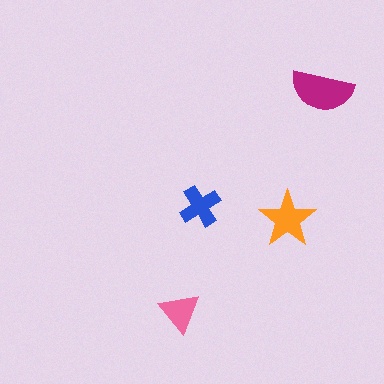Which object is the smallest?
The pink triangle.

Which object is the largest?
The magenta semicircle.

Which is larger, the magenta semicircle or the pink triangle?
The magenta semicircle.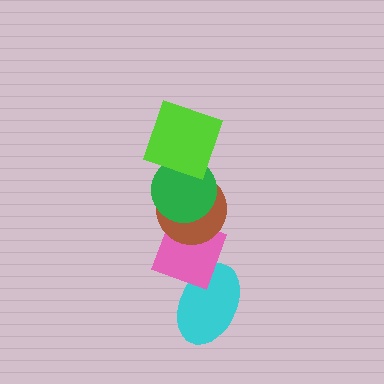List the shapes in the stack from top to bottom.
From top to bottom: the lime square, the green circle, the brown circle, the pink diamond, the cyan ellipse.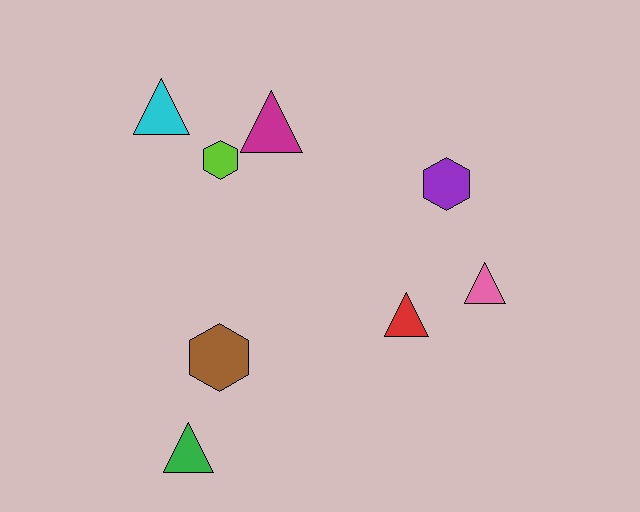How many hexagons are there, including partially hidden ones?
There are 3 hexagons.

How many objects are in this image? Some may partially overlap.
There are 8 objects.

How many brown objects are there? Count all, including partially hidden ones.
There is 1 brown object.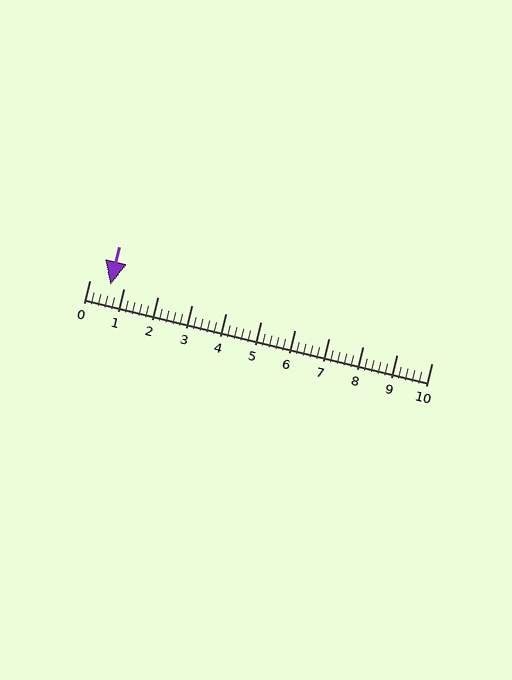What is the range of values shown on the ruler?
The ruler shows values from 0 to 10.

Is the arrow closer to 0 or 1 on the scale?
The arrow is closer to 1.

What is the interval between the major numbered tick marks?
The major tick marks are spaced 1 units apart.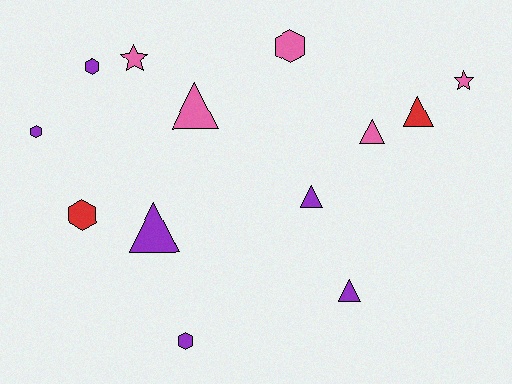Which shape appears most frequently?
Triangle, with 6 objects.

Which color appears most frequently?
Purple, with 6 objects.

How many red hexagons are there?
There is 1 red hexagon.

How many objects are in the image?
There are 13 objects.